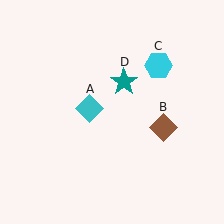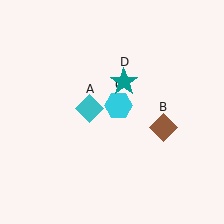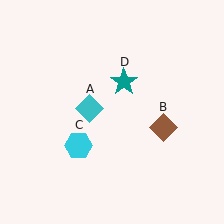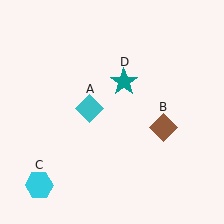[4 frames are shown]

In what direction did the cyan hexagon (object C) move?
The cyan hexagon (object C) moved down and to the left.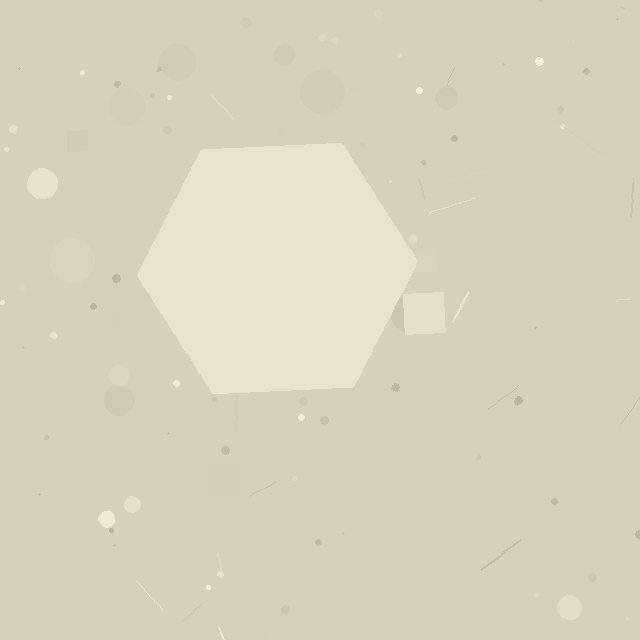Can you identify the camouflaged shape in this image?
The camouflaged shape is a hexagon.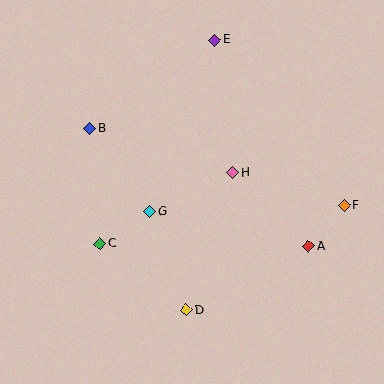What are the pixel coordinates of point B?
Point B is at (90, 129).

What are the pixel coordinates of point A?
Point A is at (308, 246).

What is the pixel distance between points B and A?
The distance between B and A is 248 pixels.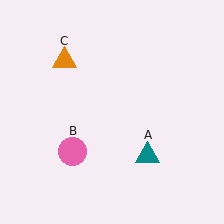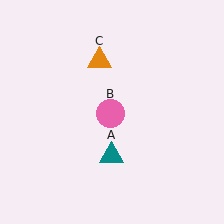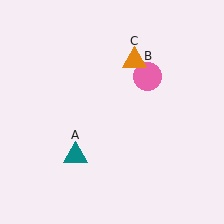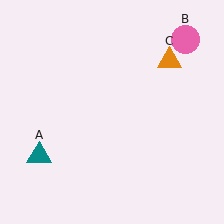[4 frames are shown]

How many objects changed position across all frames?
3 objects changed position: teal triangle (object A), pink circle (object B), orange triangle (object C).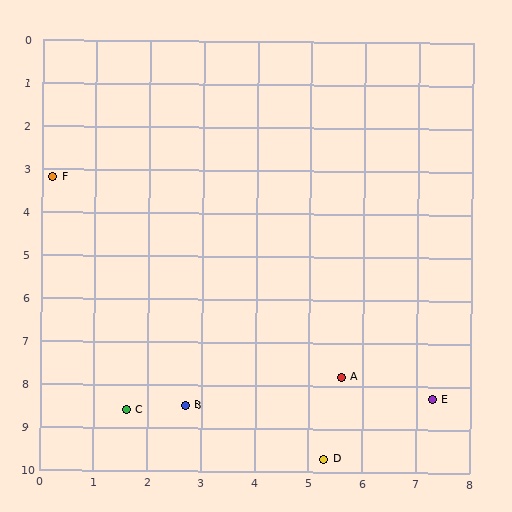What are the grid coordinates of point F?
Point F is at approximately (0.2, 3.2).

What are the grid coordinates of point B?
Point B is at approximately (2.7, 8.5).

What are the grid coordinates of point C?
Point C is at approximately (1.6, 8.6).